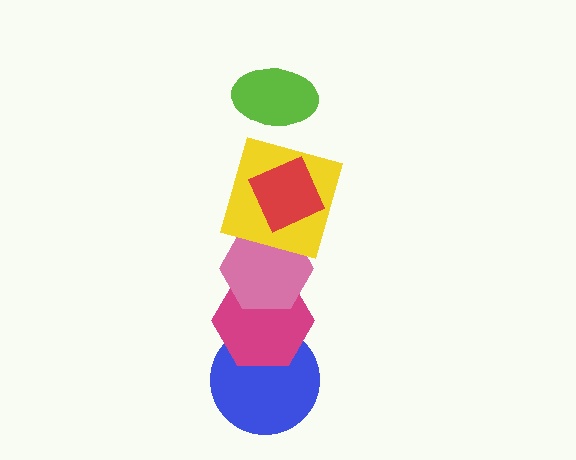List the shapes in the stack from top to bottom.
From top to bottom: the lime ellipse, the red diamond, the yellow square, the pink hexagon, the magenta hexagon, the blue circle.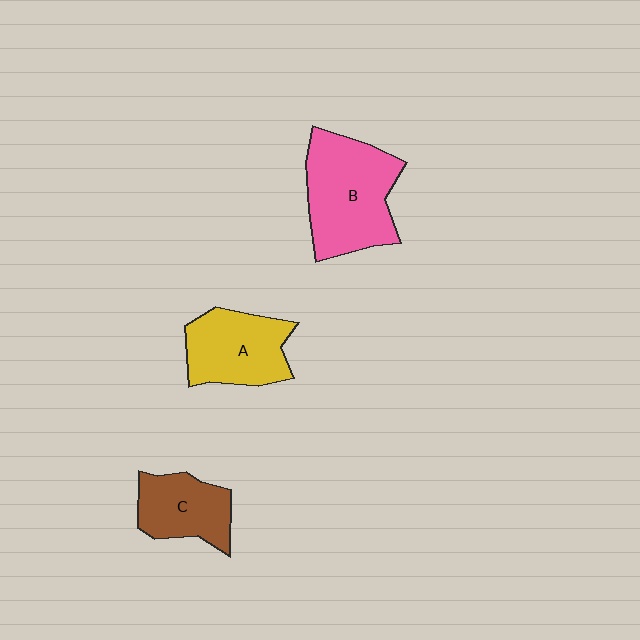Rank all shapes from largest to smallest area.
From largest to smallest: B (pink), A (yellow), C (brown).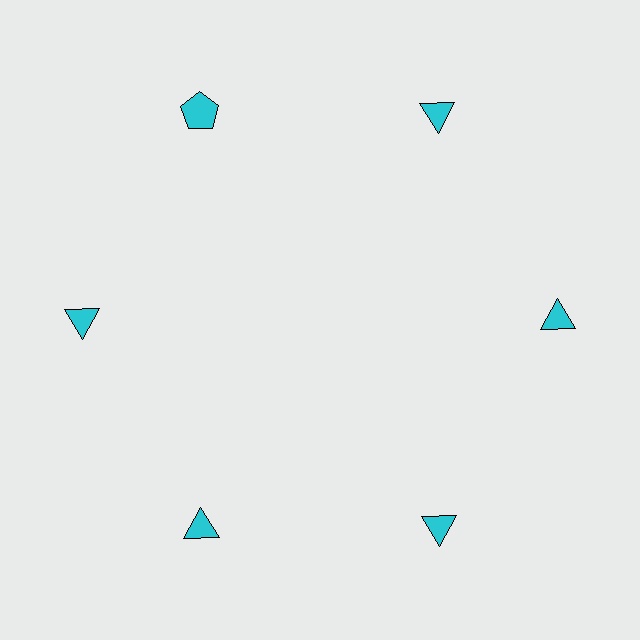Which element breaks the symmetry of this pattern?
The cyan pentagon at roughly the 11 o'clock position breaks the symmetry. All other shapes are cyan triangles.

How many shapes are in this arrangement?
There are 6 shapes arranged in a ring pattern.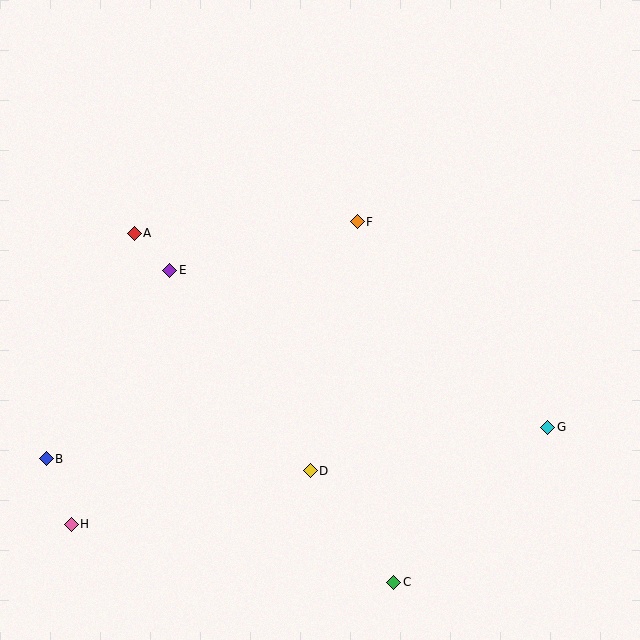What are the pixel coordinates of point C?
Point C is at (394, 582).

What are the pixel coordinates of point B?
Point B is at (46, 459).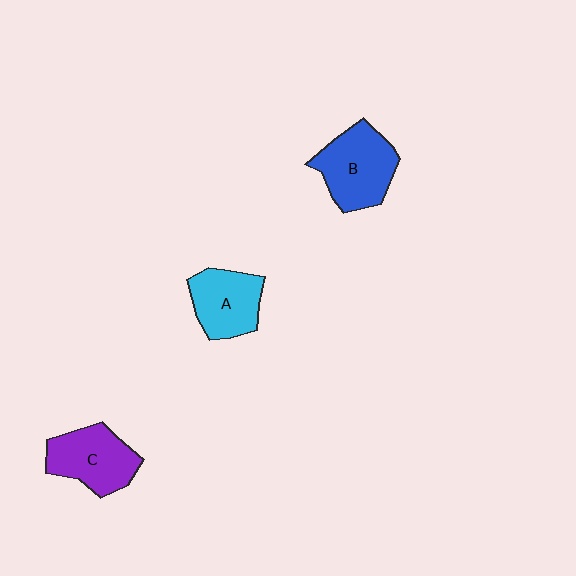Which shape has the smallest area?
Shape A (cyan).